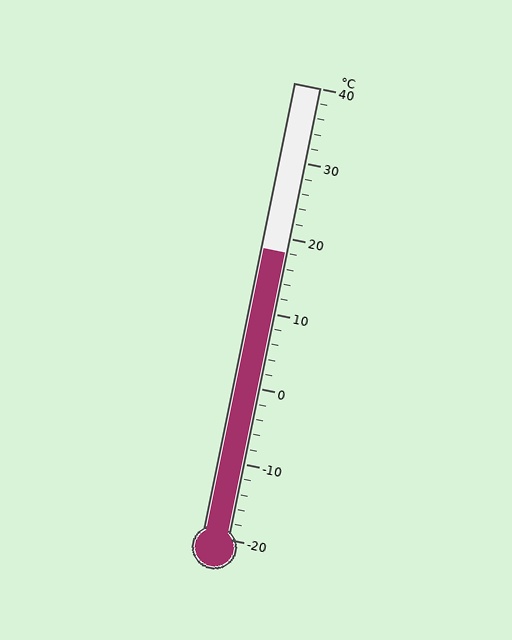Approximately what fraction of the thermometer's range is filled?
The thermometer is filled to approximately 65% of its range.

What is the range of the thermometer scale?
The thermometer scale ranges from -20°C to 40°C.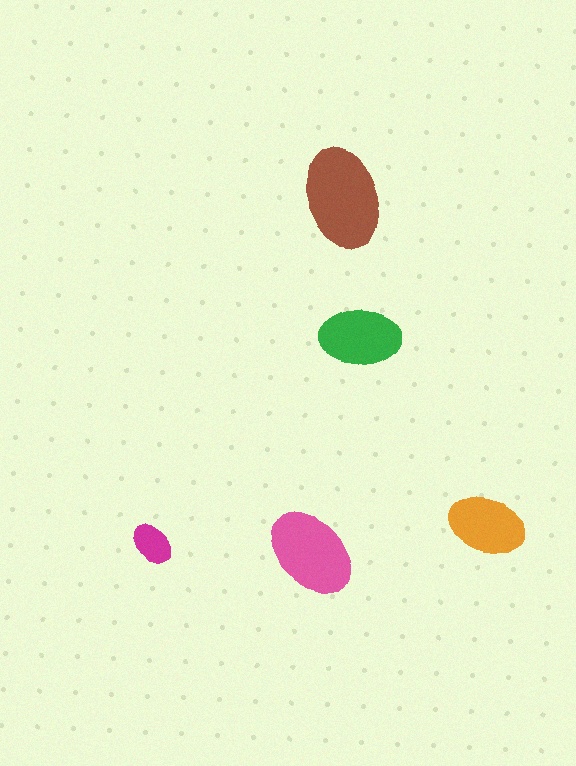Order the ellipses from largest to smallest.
the brown one, the pink one, the green one, the orange one, the magenta one.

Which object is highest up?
The brown ellipse is topmost.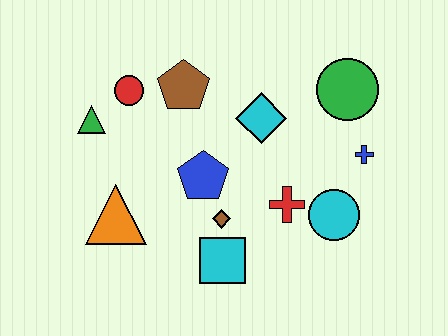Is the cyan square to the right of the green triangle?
Yes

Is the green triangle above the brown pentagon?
No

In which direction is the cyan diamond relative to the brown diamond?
The cyan diamond is above the brown diamond.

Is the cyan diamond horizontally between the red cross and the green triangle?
Yes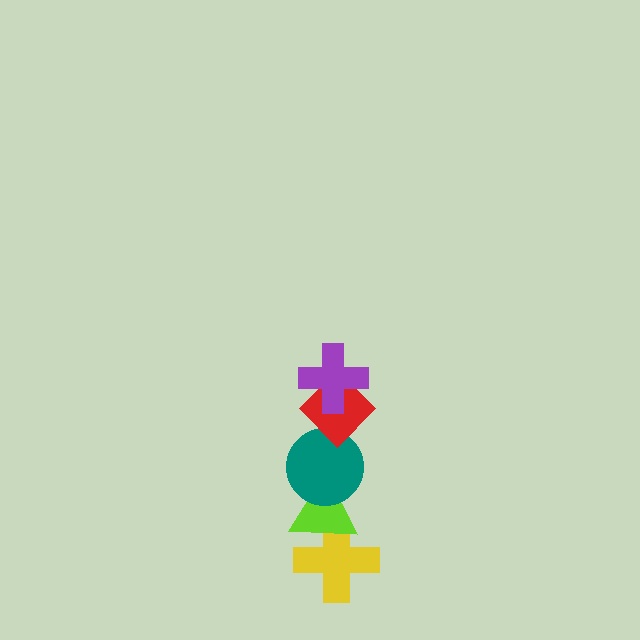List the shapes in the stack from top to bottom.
From top to bottom: the purple cross, the red diamond, the teal circle, the lime triangle, the yellow cross.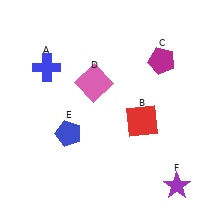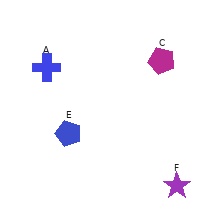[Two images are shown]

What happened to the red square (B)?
The red square (B) was removed in Image 2. It was in the bottom-right area of Image 1.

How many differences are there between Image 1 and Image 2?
There are 2 differences between the two images.